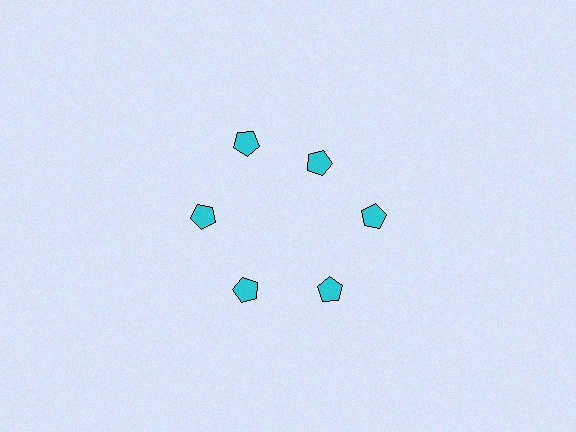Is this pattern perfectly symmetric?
No. The 6 cyan pentagons are arranged in a ring, but one element near the 1 o'clock position is pulled inward toward the center, breaking the 6-fold rotational symmetry.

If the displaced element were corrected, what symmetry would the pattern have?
It would have 6-fold rotational symmetry — the pattern would map onto itself every 60 degrees.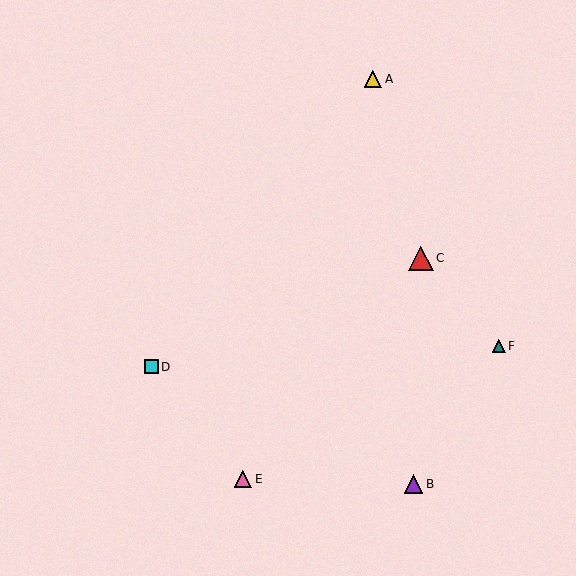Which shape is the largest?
The red triangle (labeled C) is the largest.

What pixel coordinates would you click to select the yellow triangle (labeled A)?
Click at (373, 79) to select the yellow triangle A.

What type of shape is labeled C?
Shape C is a red triangle.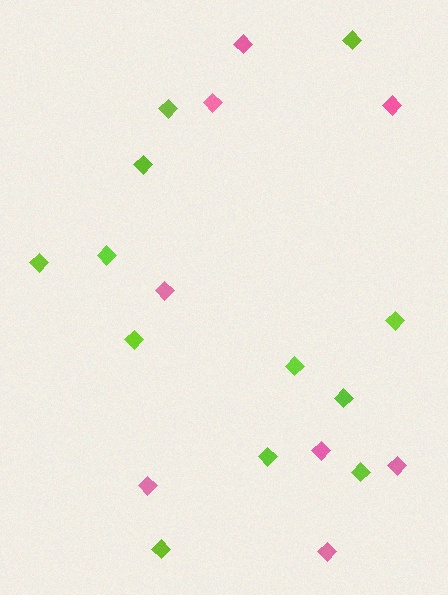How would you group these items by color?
There are 2 groups: one group of pink diamonds (8) and one group of lime diamonds (12).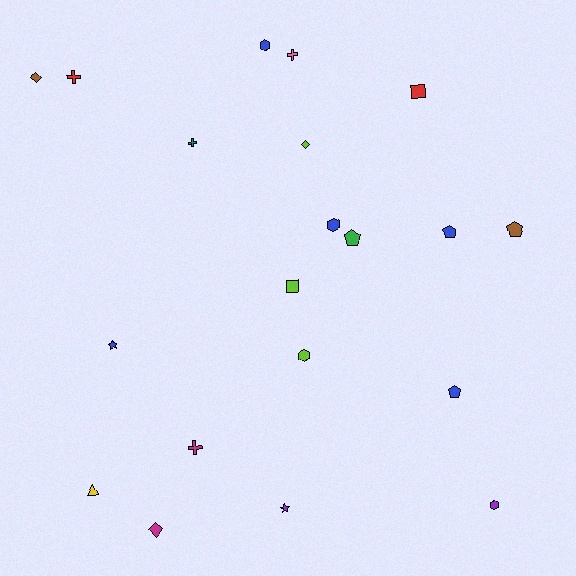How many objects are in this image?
There are 20 objects.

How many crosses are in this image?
There are 4 crosses.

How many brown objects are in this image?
There are 2 brown objects.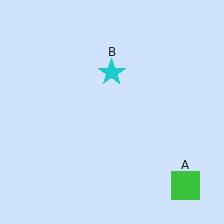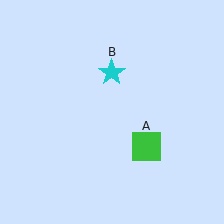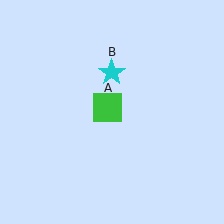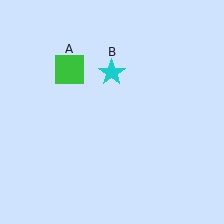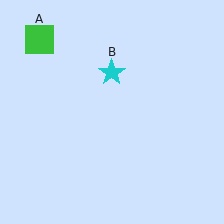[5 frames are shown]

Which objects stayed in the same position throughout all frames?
Cyan star (object B) remained stationary.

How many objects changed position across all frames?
1 object changed position: green square (object A).